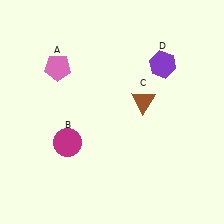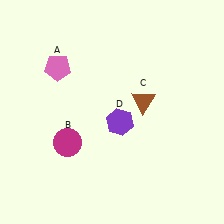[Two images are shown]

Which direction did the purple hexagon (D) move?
The purple hexagon (D) moved down.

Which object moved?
The purple hexagon (D) moved down.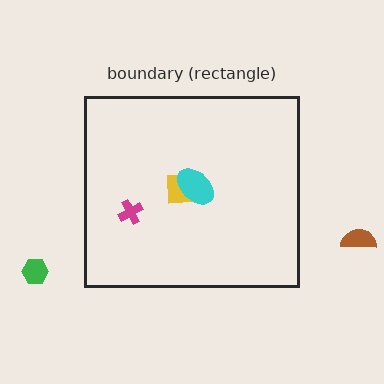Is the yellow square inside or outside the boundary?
Inside.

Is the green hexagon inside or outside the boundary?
Outside.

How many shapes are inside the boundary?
3 inside, 2 outside.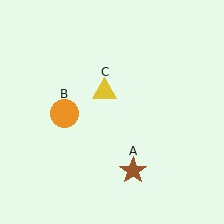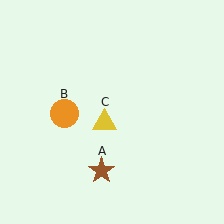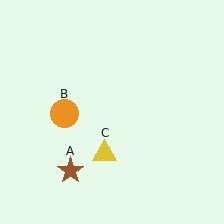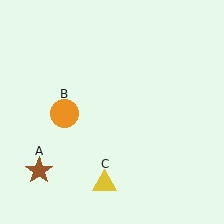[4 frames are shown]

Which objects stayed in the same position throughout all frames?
Orange circle (object B) remained stationary.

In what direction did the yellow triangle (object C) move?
The yellow triangle (object C) moved down.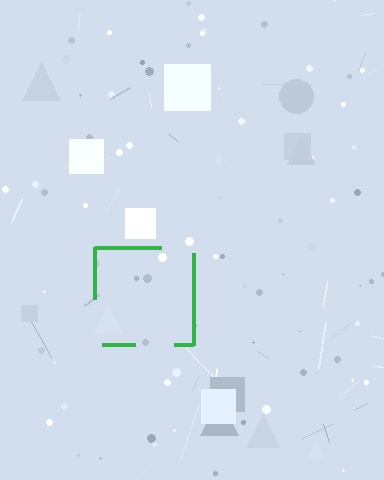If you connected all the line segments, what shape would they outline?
They would outline a square.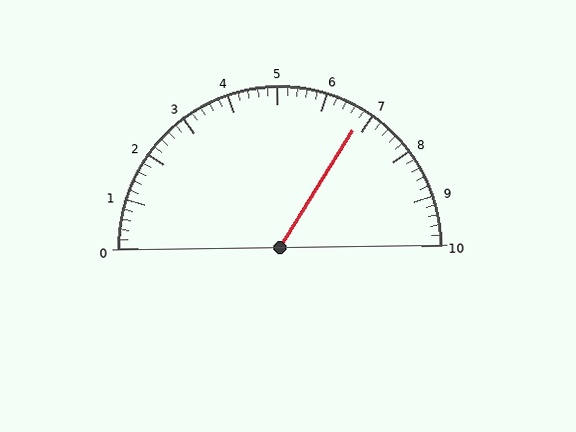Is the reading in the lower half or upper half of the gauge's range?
The reading is in the upper half of the range (0 to 10).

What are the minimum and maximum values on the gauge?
The gauge ranges from 0 to 10.